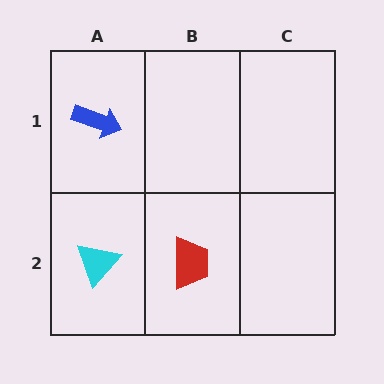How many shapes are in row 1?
1 shape.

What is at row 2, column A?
A cyan triangle.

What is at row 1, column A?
A blue arrow.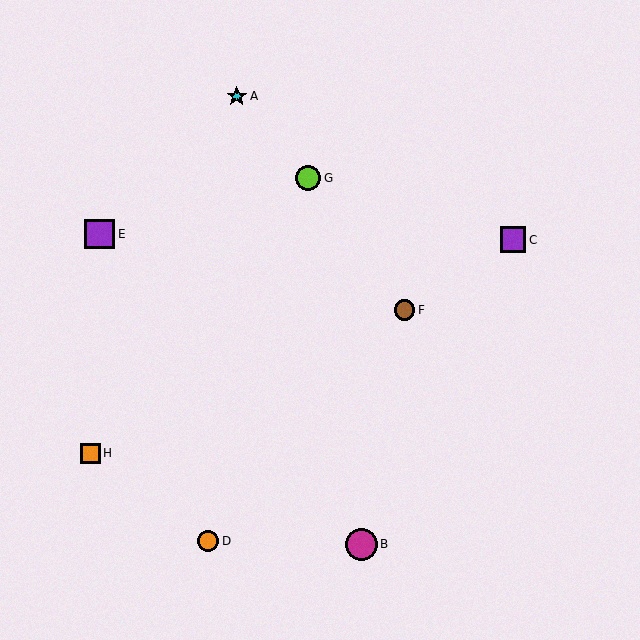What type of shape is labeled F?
Shape F is a brown circle.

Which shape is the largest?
The magenta circle (labeled B) is the largest.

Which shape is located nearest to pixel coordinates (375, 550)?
The magenta circle (labeled B) at (361, 544) is nearest to that location.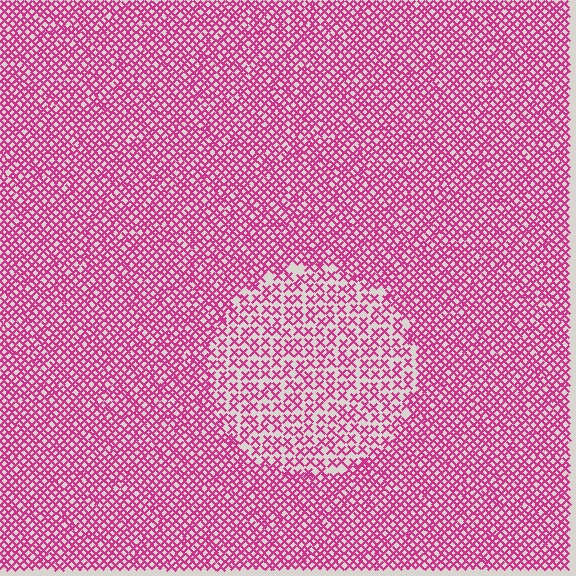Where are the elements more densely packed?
The elements are more densely packed outside the circle boundary.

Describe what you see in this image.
The image contains small magenta elements arranged at two different densities. A circle-shaped region is visible where the elements are less densely packed than the surrounding area.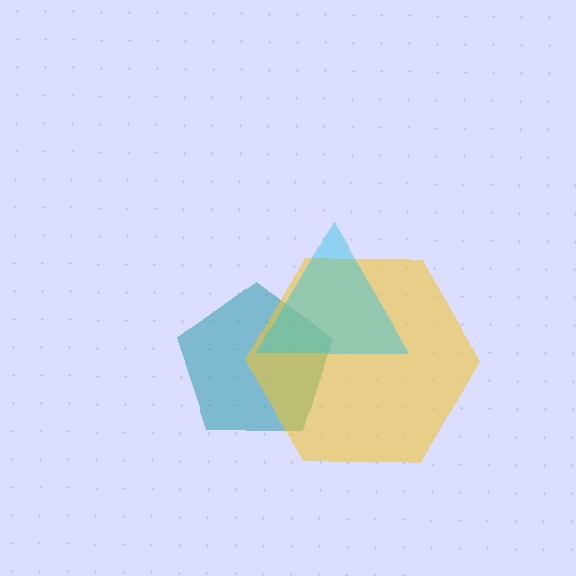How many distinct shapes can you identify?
There are 3 distinct shapes: a teal pentagon, a yellow hexagon, a cyan triangle.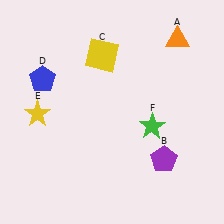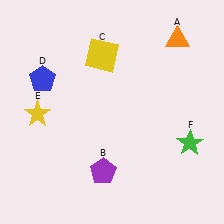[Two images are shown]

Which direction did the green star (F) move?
The green star (F) moved right.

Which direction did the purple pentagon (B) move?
The purple pentagon (B) moved left.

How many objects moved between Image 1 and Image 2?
2 objects moved between the two images.